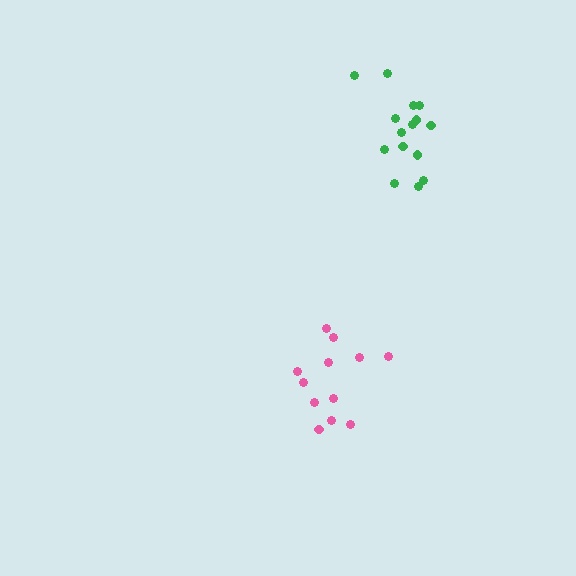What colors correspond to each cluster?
The clusters are colored: green, pink.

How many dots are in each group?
Group 1: 15 dots, Group 2: 12 dots (27 total).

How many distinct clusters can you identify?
There are 2 distinct clusters.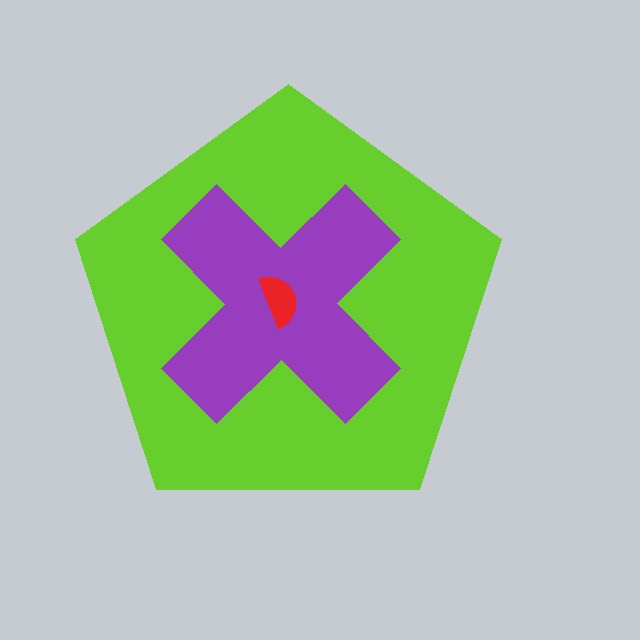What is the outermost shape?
The lime pentagon.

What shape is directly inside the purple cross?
The red semicircle.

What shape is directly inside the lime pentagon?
The purple cross.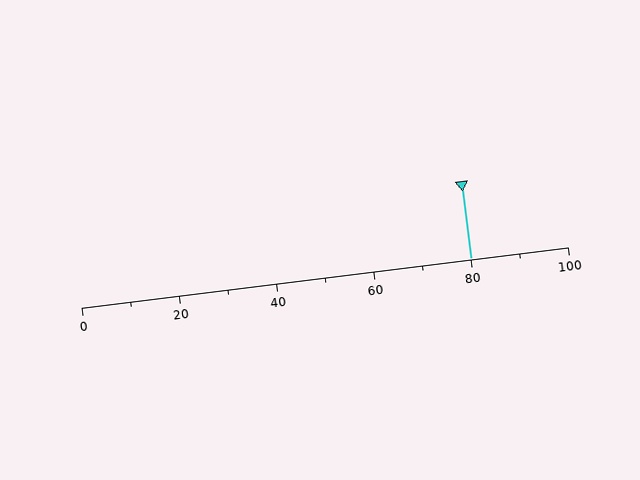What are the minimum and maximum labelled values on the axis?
The axis runs from 0 to 100.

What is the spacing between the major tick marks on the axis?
The major ticks are spaced 20 apart.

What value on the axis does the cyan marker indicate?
The marker indicates approximately 80.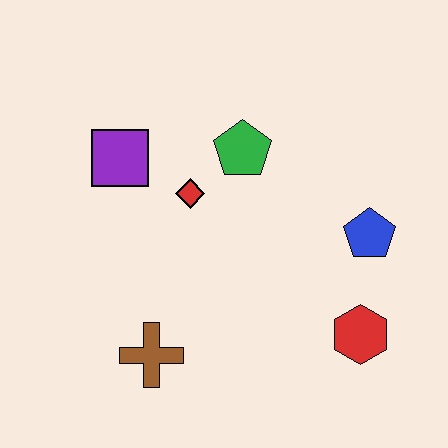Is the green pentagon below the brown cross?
No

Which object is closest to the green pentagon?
The red diamond is closest to the green pentagon.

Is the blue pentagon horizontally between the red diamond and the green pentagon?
No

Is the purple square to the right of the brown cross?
No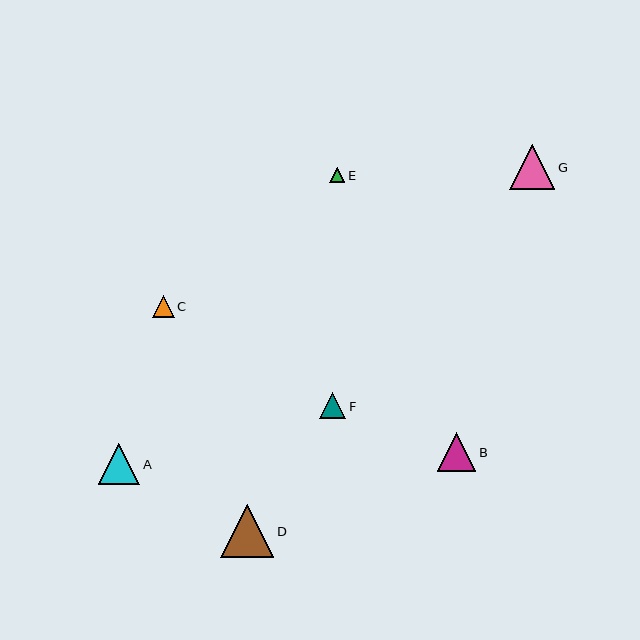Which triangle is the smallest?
Triangle E is the smallest with a size of approximately 15 pixels.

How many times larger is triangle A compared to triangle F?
Triangle A is approximately 1.6 times the size of triangle F.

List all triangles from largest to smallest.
From largest to smallest: D, G, A, B, F, C, E.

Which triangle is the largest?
Triangle D is the largest with a size of approximately 53 pixels.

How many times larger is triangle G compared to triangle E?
Triangle G is approximately 3.0 times the size of triangle E.